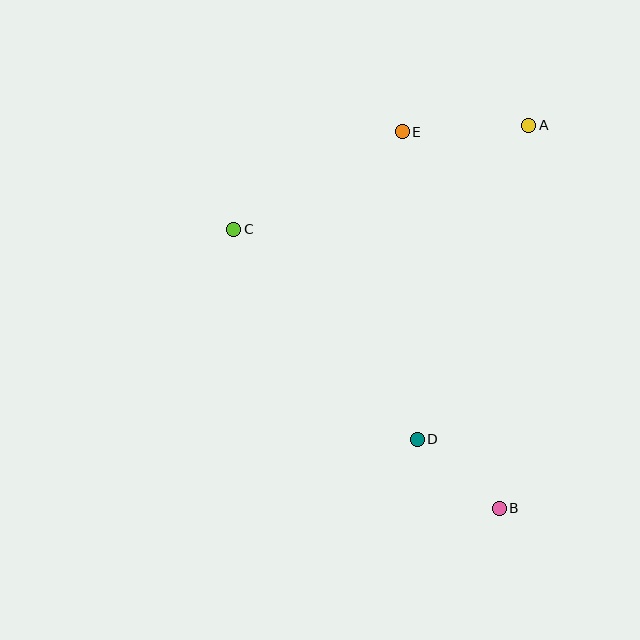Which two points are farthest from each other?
Points B and E are farthest from each other.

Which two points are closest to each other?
Points B and D are closest to each other.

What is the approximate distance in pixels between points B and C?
The distance between B and C is approximately 385 pixels.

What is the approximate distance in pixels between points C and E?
The distance between C and E is approximately 195 pixels.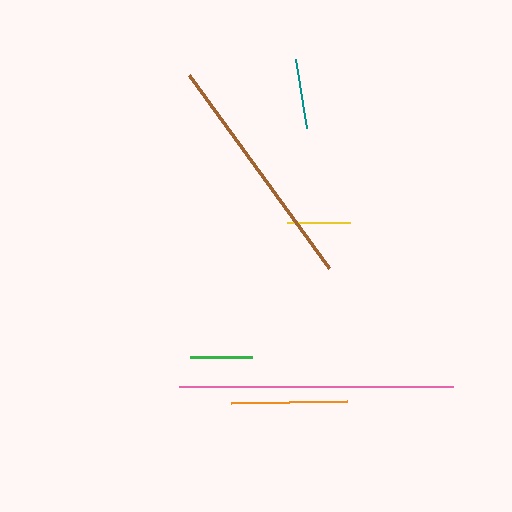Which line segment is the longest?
The pink line is the longest at approximately 273 pixels.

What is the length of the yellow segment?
The yellow segment is approximately 63 pixels long.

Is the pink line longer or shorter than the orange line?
The pink line is longer than the orange line.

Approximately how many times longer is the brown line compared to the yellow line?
The brown line is approximately 3.8 times the length of the yellow line.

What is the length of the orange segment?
The orange segment is approximately 116 pixels long.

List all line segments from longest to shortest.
From longest to shortest: pink, brown, orange, teal, yellow, green.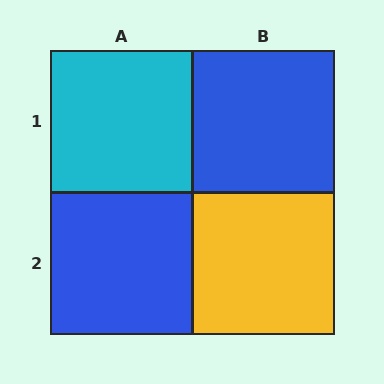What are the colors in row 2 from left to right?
Blue, yellow.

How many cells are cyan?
1 cell is cyan.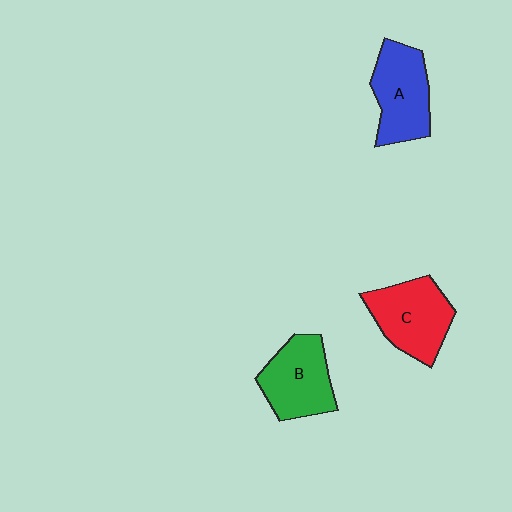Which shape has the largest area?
Shape C (red).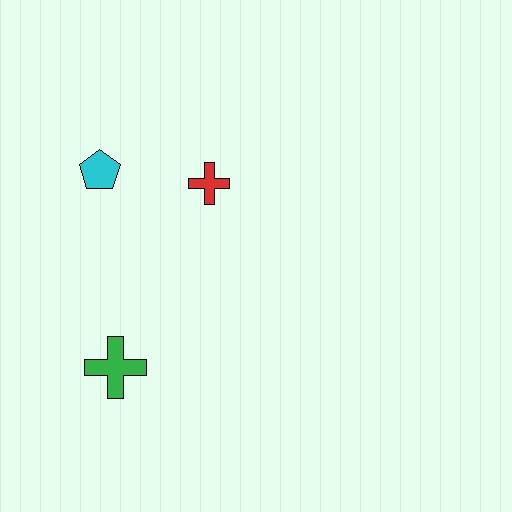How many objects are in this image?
There are 3 objects.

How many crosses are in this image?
There are 2 crosses.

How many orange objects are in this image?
There are no orange objects.